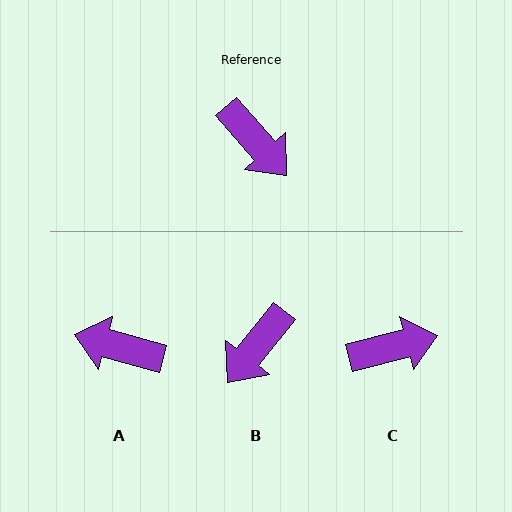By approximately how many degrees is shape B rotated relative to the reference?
Approximately 80 degrees clockwise.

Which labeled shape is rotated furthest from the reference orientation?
A, about 147 degrees away.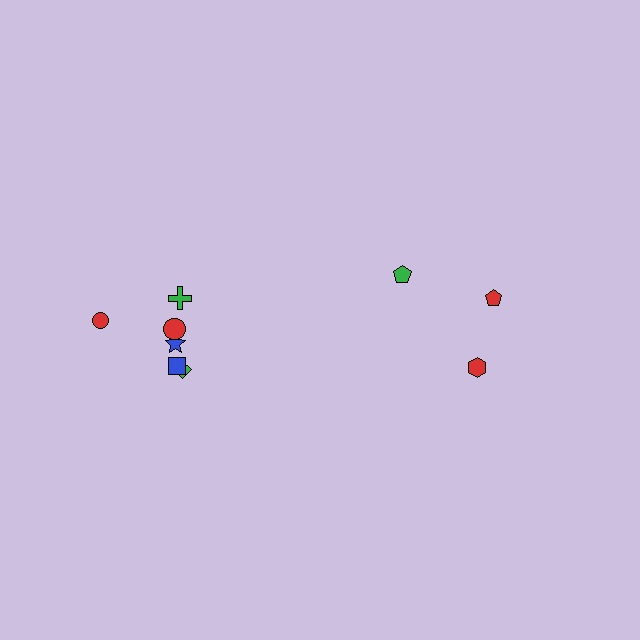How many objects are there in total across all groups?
There are 9 objects.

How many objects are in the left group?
There are 6 objects.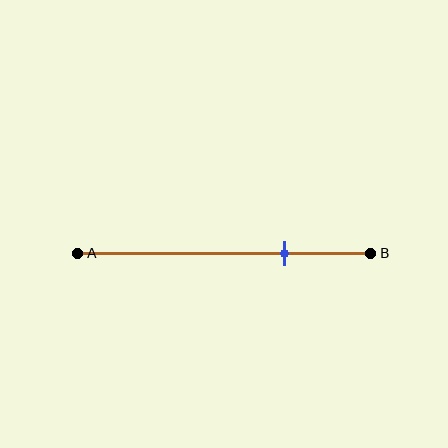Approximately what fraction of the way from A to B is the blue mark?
The blue mark is approximately 70% of the way from A to B.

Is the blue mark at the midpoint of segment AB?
No, the mark is at about 70% from A, not at the 50% midpoint.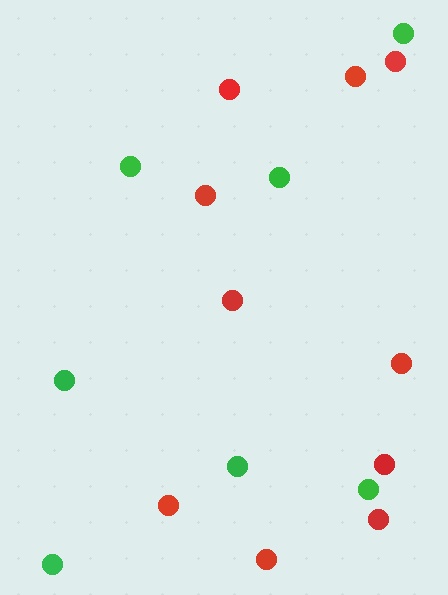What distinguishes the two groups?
There are 2 groups: one group of red circles (10) and one group of green circles (7).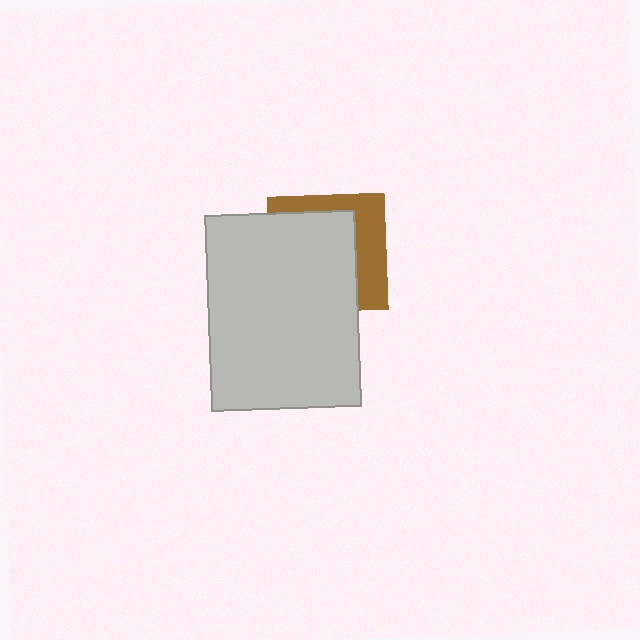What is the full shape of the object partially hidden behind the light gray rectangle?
The partially hidden object is a brown square.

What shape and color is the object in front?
The object in front is a light gray rectangle.